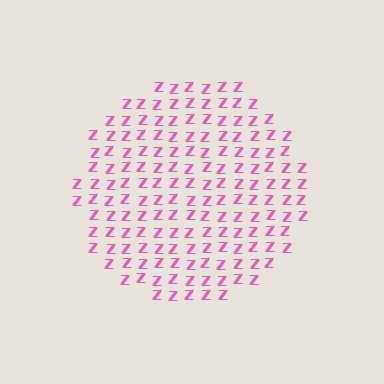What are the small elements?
The small elements are letter Z's.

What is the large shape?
The large shape is a circle.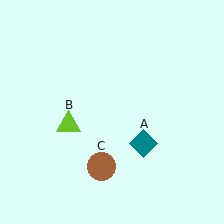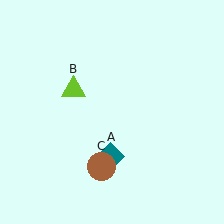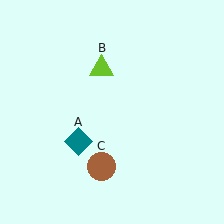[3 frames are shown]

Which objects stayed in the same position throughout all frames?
Brown circle (object C) remained stationary.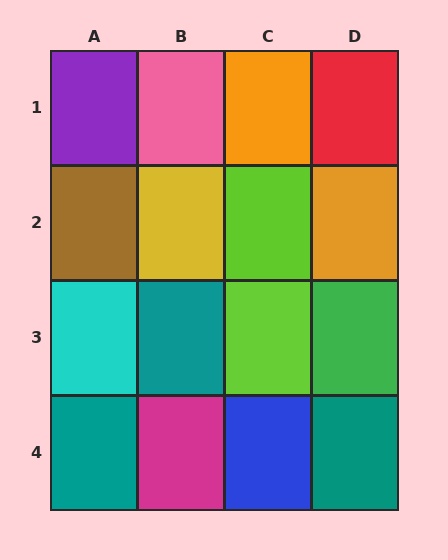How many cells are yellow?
1 cell is yellow.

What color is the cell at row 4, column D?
Teal.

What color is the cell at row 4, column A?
Teal.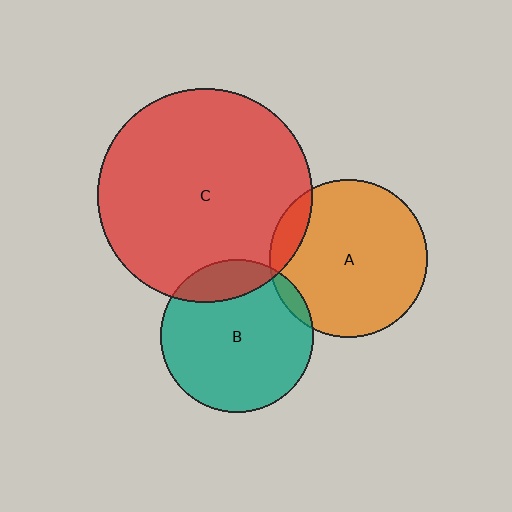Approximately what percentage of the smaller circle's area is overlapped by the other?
Approximately 15%.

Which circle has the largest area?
Circle C (red).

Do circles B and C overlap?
Yes.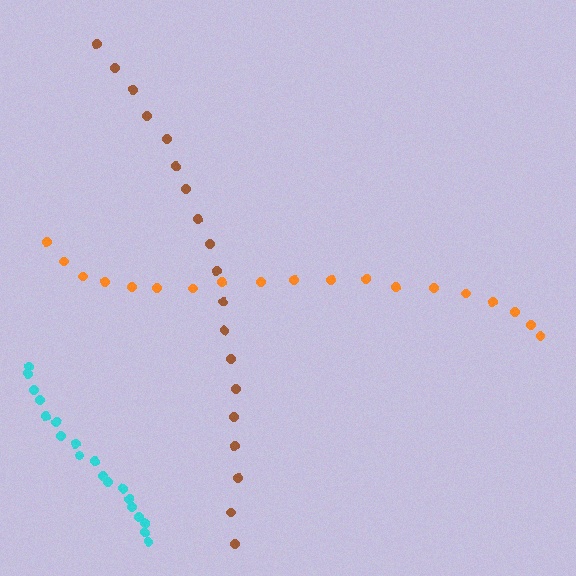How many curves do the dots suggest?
There are 3 distinct paths.